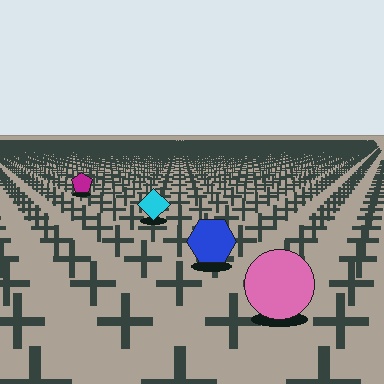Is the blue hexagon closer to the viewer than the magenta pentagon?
Yes. The blue hexagon is closer — you can tell from the texture gradient: the ground texture is coarser near it.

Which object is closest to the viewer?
The pink circle is closest. The texture marks near it are larger and more spread out.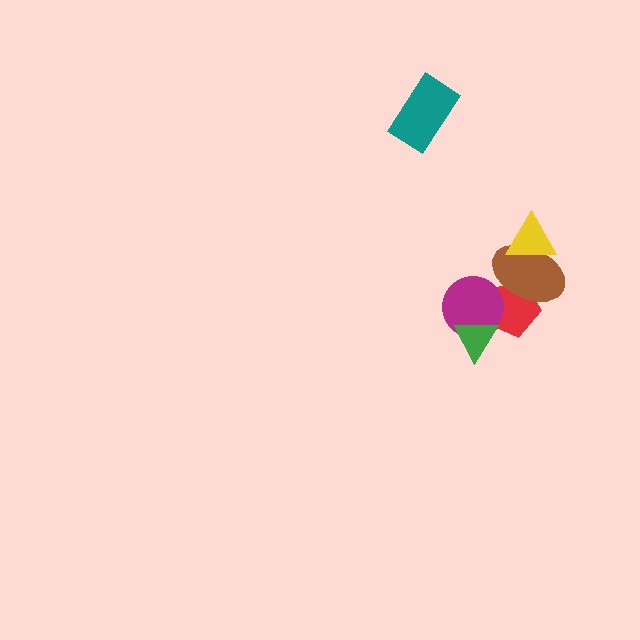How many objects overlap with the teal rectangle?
0 objects overlap with the teal rectangle.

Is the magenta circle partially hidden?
Yes, it is partially covered by another shape.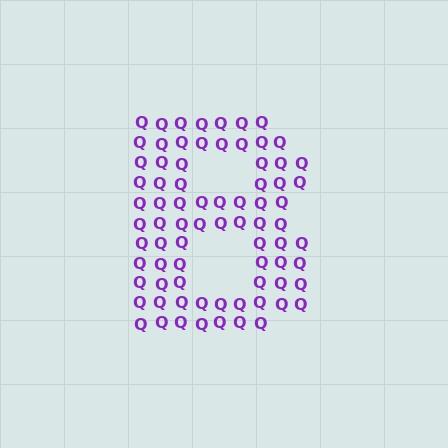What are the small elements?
The small elements are letter Q's.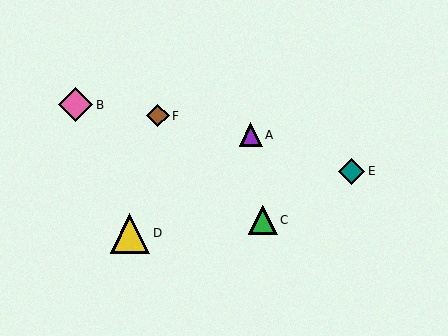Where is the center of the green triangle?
The center of the green triangle is at (263, 220).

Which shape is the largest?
The yellow triangle (labeled D) is the largest.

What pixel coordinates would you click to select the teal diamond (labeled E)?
Click at (352, 171) to select the teal diamond E.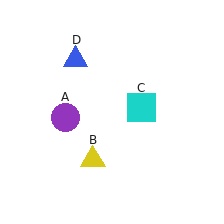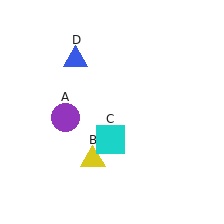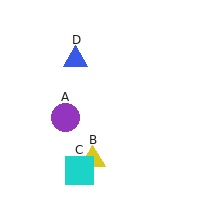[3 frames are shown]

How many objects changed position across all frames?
1 object changed position: cyan square (object C).